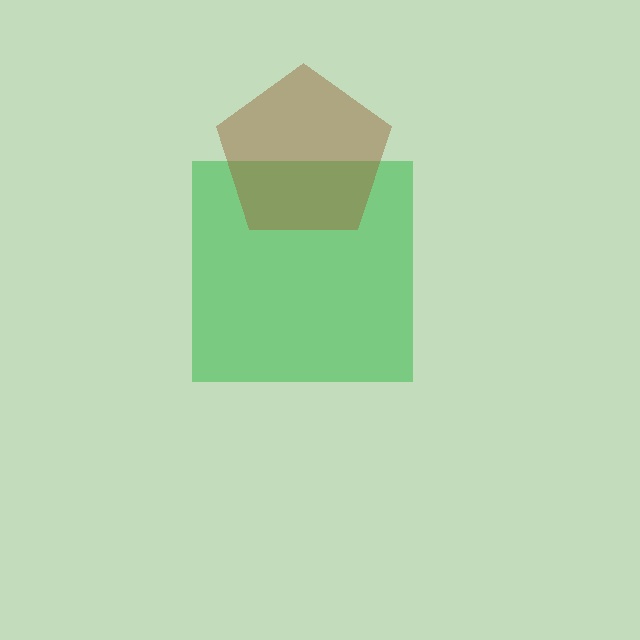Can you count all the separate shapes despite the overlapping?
Yes, there are 2 separate shapes.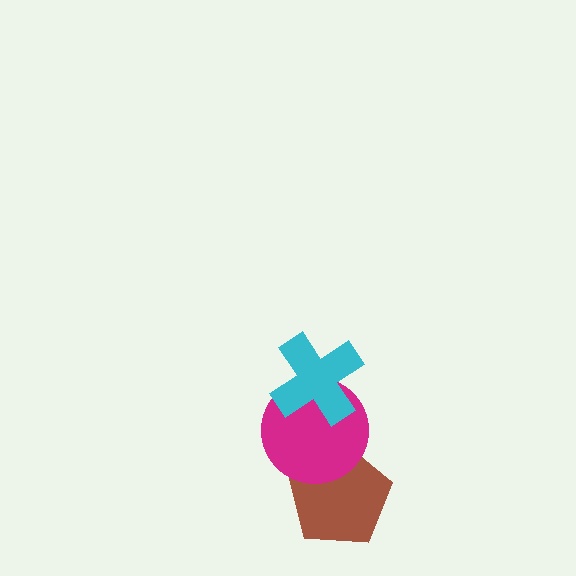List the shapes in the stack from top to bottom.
From top to bottom: the cyan cross, the magenta circle, the brown pentagon.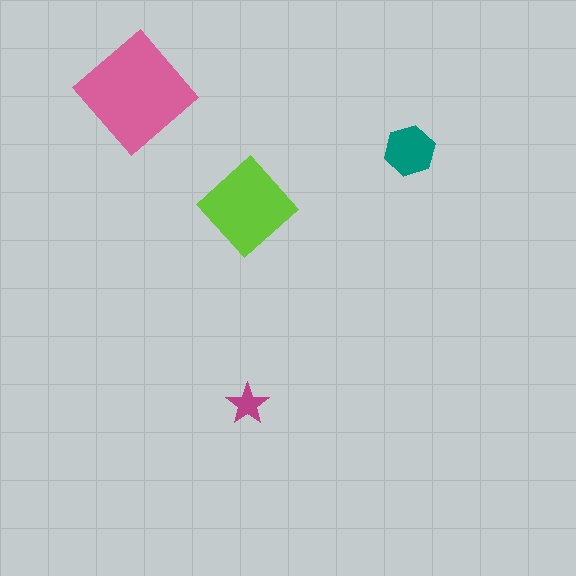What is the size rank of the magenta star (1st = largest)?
4th.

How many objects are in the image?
There are 4 objects in the image.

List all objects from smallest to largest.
The magenta star, the teal hexagon, the lime diamond, the pink diamond.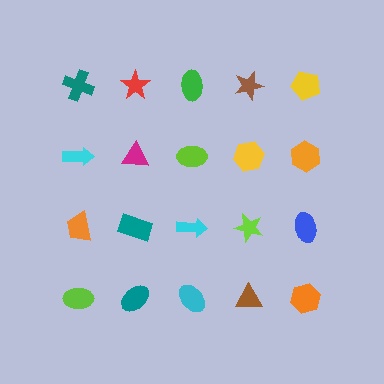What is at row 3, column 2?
A teal rectangle.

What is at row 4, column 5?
An orange hexagon.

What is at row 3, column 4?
A lime star.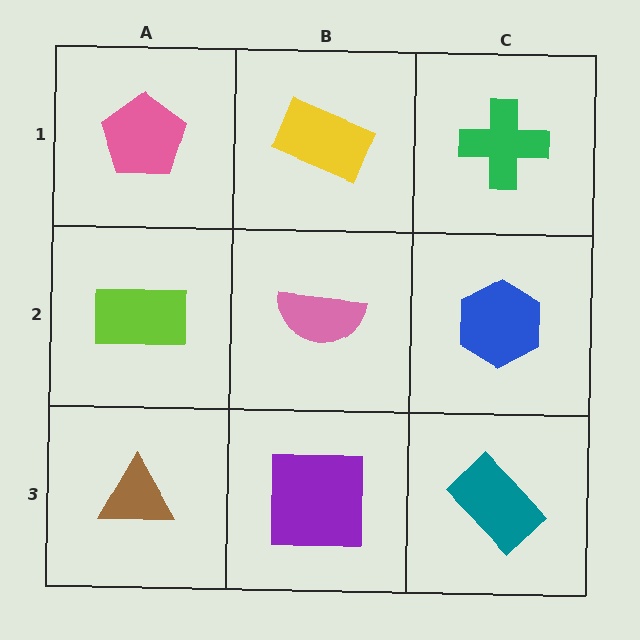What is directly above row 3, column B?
A pink semicircle.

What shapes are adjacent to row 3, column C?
A blue hexagon (row 2, column C), a purple square (row 3, column B).